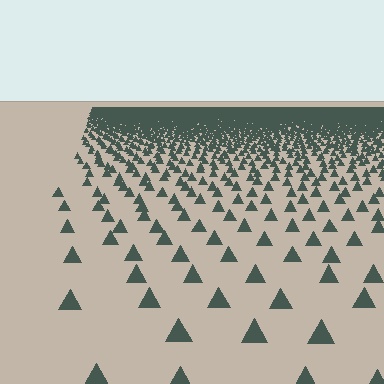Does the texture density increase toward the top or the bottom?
Density increases toward the top.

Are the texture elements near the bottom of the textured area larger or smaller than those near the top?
Larger. Near the bottom, elements are closer to the viewer and appear at a bigger on-screen size.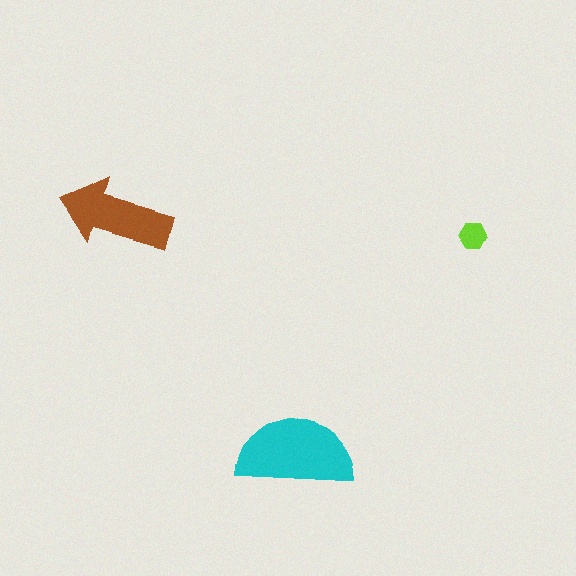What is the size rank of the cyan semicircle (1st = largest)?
1st.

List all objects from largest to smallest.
The cyan semicircle, the brown arrow, the lime hexagon.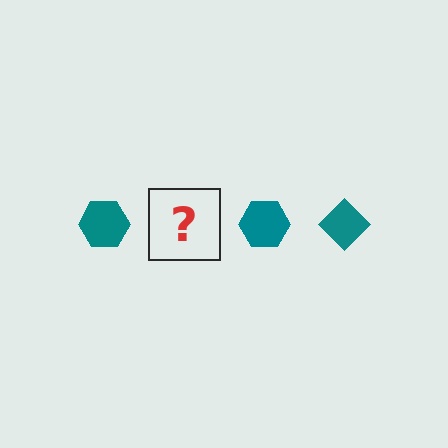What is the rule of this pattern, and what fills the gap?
The rule is that the pattern cycles through hexagon, diamond shapes in teal. The gap should be filled with a teal diamond.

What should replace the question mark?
The question mark should be replaced with a teal diamond.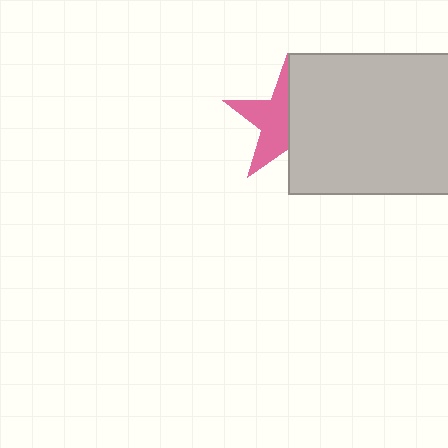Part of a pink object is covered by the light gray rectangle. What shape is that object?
It is a star.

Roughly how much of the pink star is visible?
About half of it is visible (roughly 50%).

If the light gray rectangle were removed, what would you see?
You would see the complete pink star.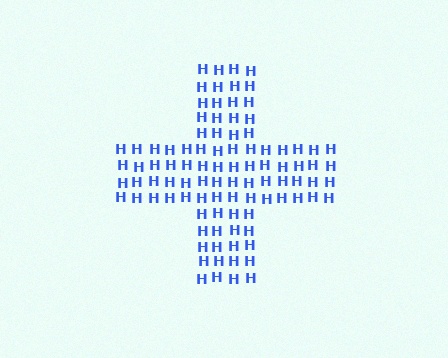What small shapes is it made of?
It is made of small letter H's.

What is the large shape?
The large shape is a cross.